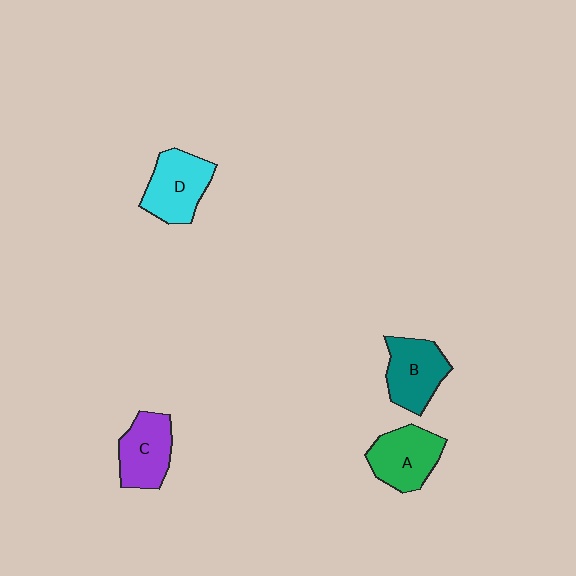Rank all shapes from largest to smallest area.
From largest to smallest: D (cyan), A (green), B (teal), C (purple).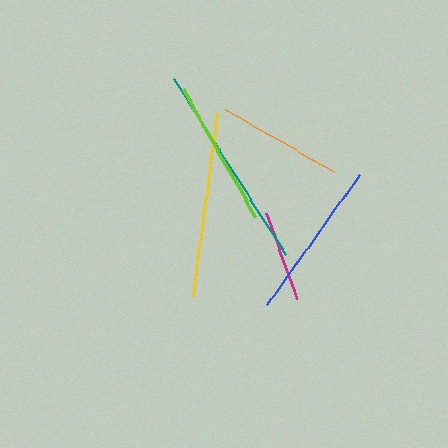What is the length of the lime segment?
The lime segment is approximately 147 pixels long.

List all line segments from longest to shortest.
From longest to shortest: teal, yellow, blue, lime, orange, magenta.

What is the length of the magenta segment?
The magenta segment is approximately 91 pixels long.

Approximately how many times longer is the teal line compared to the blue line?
The teal line is approximately 1.3 times the length of the blue line.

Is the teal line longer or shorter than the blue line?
The teal line is longer than the blue line.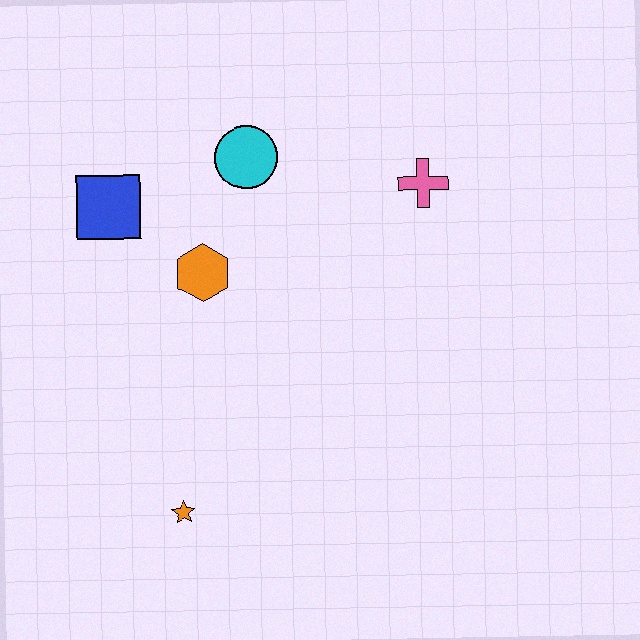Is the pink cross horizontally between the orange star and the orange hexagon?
No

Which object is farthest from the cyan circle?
The orange star is farthest from the cyan circle.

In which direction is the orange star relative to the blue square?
The orange star is below the blue square.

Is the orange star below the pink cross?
Yes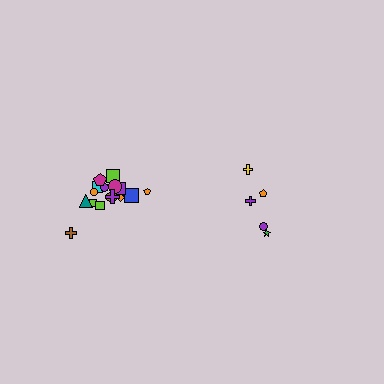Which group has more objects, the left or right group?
The left group.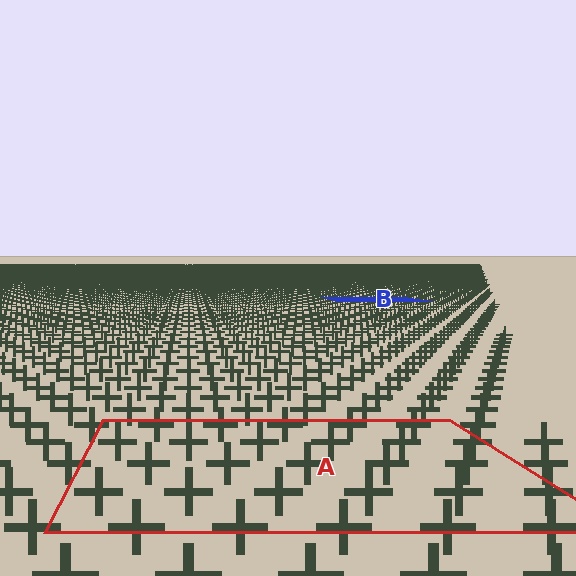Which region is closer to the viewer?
Region A is closer. The texture elements there are larger and more spread out.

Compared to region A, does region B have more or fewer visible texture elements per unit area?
Region B has more texture elements per unit area — they are packed more densely because it is farther away.